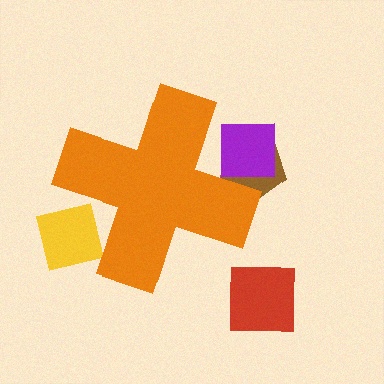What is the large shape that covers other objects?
An orange cross.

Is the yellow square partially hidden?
Yes, the yellow square is partially hidden behind the orange cross.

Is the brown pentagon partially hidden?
Yes, the brown pentagon is partially hidden behind the orange cross.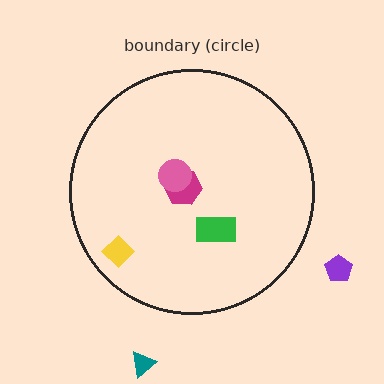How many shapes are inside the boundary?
4 inside, 2 outside.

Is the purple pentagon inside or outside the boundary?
Outside.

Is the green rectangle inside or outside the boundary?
Inside.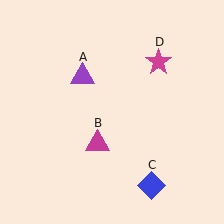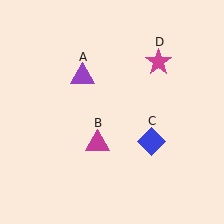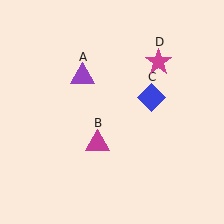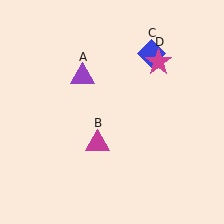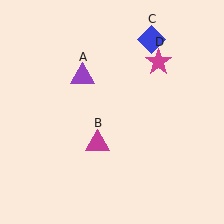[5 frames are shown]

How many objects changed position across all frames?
1 object changed position: blue diamond (object C).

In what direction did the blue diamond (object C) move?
The blue diamond (object C) moved up.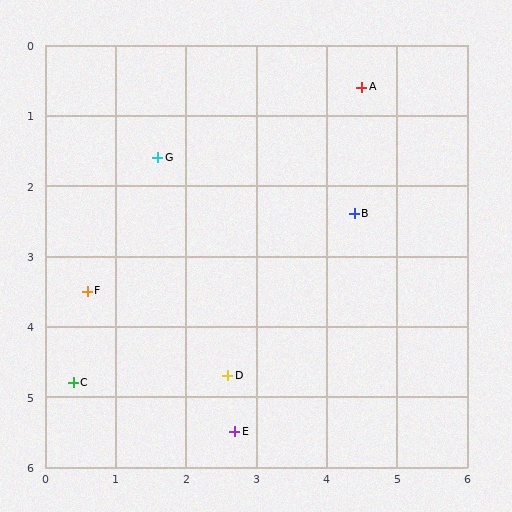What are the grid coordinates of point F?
Point F is at approximately (0.6, 3.5).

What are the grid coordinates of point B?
Point B is at approximately (4.4, 2.4).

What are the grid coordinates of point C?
Point C is at approximately (0.4, 4.8).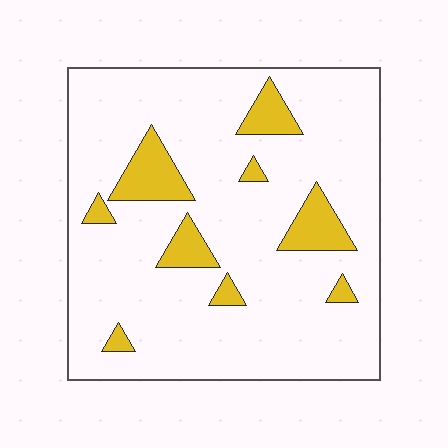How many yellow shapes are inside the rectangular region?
9.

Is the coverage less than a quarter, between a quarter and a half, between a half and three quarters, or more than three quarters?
Less than a quarter.